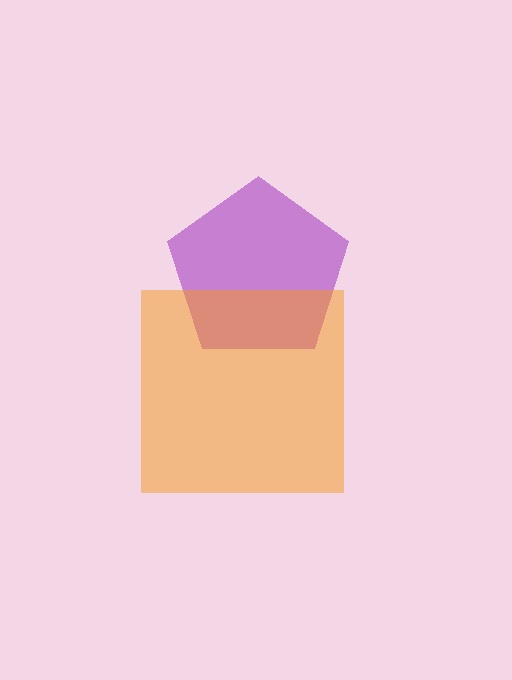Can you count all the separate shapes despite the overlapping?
Yes, there are 2 separate shapes.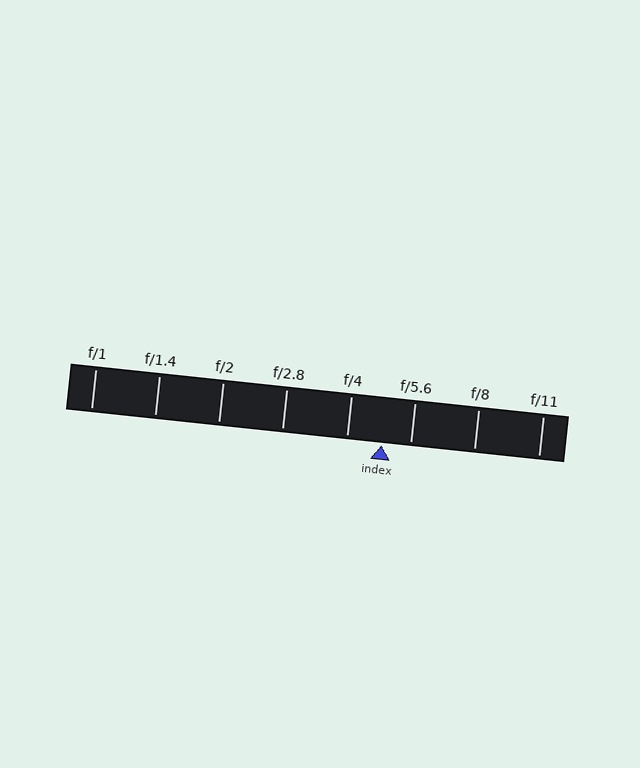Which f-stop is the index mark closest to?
The index mark is closest to f/5.6.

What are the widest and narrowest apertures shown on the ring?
The widest aperture shown is f/1 and the narrowest is f/11.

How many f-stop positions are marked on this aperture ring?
There are 8 f-stop positions marked.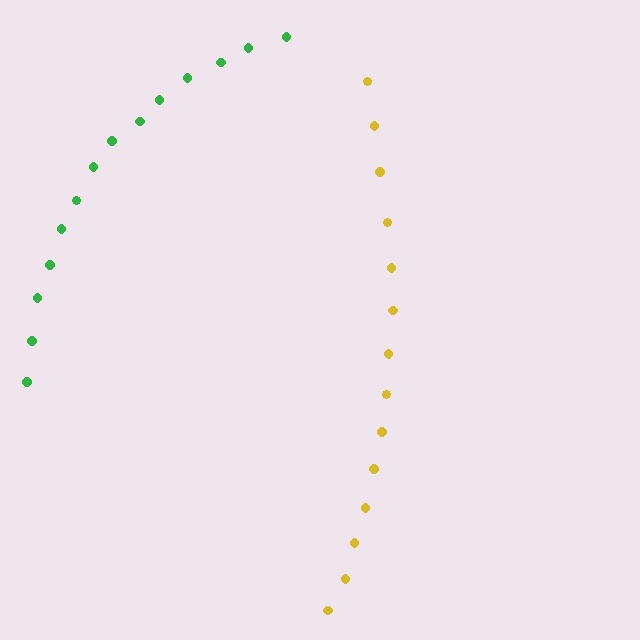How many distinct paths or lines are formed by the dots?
There are 2 distinct paths.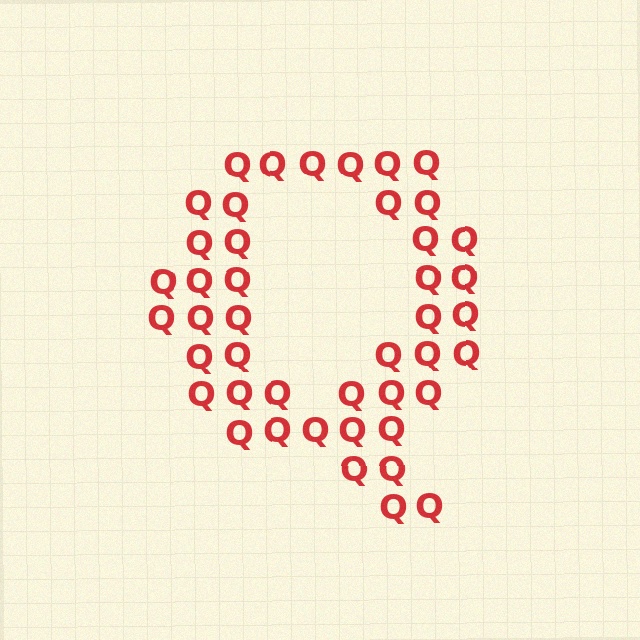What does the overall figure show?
The overall figure shows the letter Q.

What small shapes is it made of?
It is made of small letter Q's.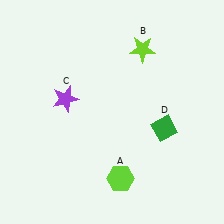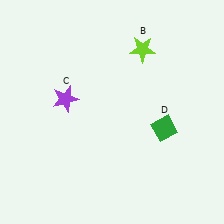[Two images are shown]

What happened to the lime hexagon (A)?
The lime hexagon (A) was removed in Image 2. It was in the bottom-right area of Image 1.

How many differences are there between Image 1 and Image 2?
There is 1 difference between the two images.